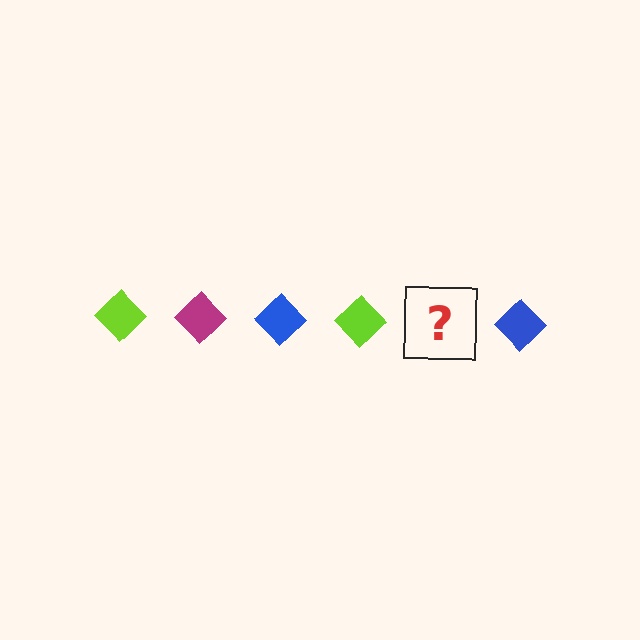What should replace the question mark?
The question mark should be replaced with a magenta diamond.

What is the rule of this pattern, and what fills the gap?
The rule is that the pattern cycles through lime, magenta, blue diamonds. The gap should be filled with a magenta diamond.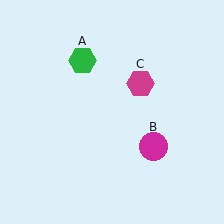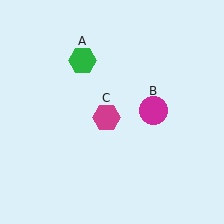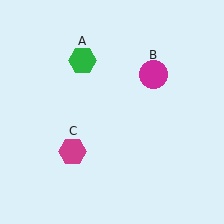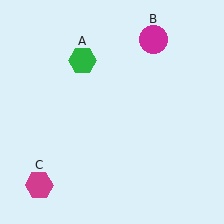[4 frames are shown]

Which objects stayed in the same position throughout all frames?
Green hexagon (object A) remained stationary.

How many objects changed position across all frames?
2 objects changed position: magenta circle (object B), magenta hexagon (object C).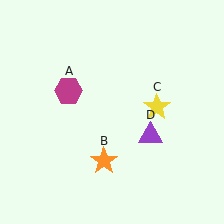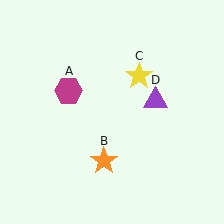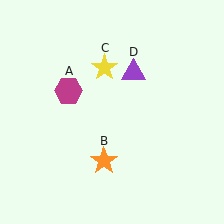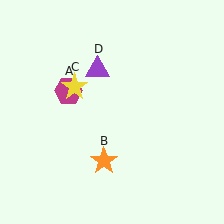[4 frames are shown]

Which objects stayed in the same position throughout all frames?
Magenta hexagon (object A) and orange star (object B) remained stationary.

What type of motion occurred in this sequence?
The yellow star (object C), purple triangle (object D) rotated counterclockwise around the center of the scene.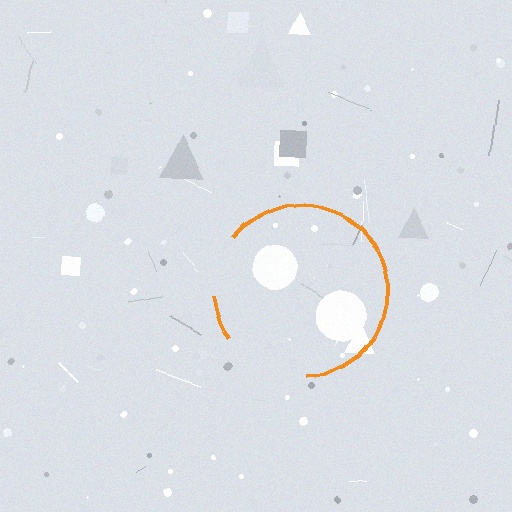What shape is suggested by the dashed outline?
The dashed outline suggests a circle.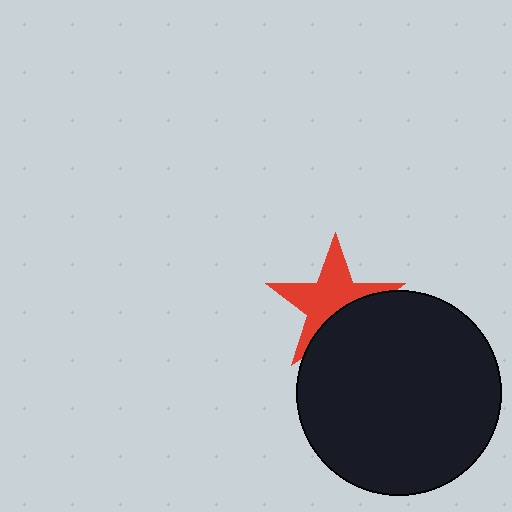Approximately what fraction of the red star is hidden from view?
Roughly 38% of the red star is hidden behind the black circle.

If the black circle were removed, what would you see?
You would see the complete red star.